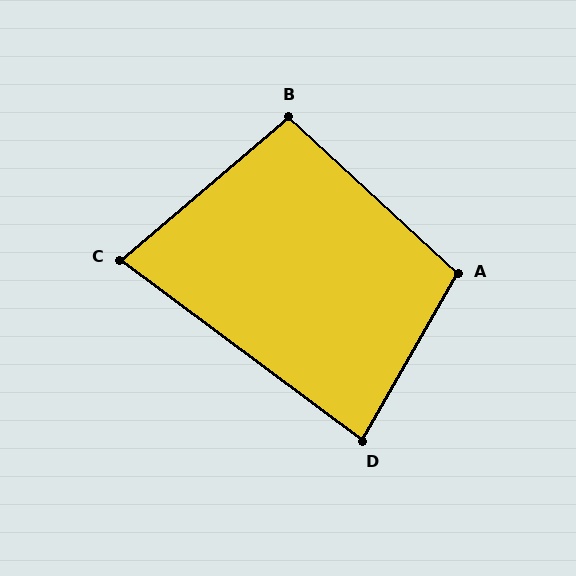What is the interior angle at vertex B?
Approximately 97 degrees (obtuse).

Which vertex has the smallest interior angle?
C, at approximately 77 degrees.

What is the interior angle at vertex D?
Approximately 83 degrees (acute).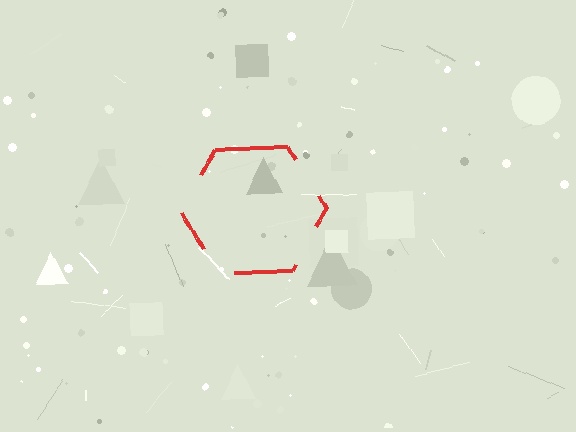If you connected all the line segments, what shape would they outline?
They would outline a hexagon.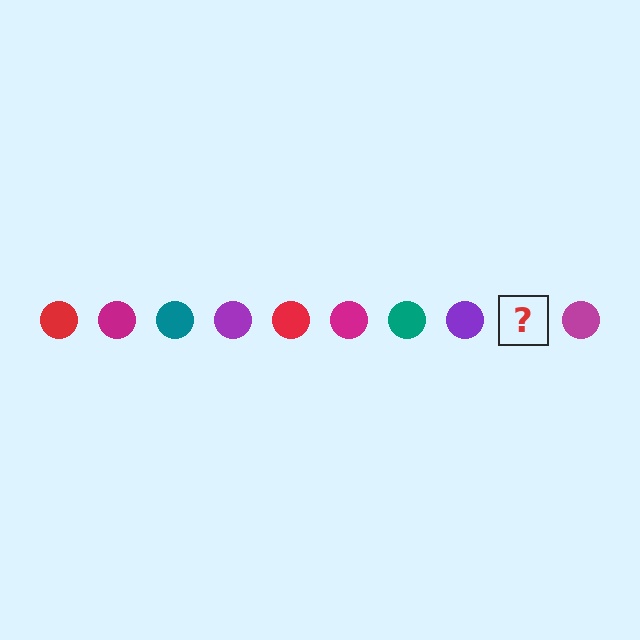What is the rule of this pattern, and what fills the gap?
The rule is that the pattern cycles through red, magenta, teal, purple circles. The gap should be filled with a red circle.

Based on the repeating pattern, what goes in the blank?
The blank should be a red circle.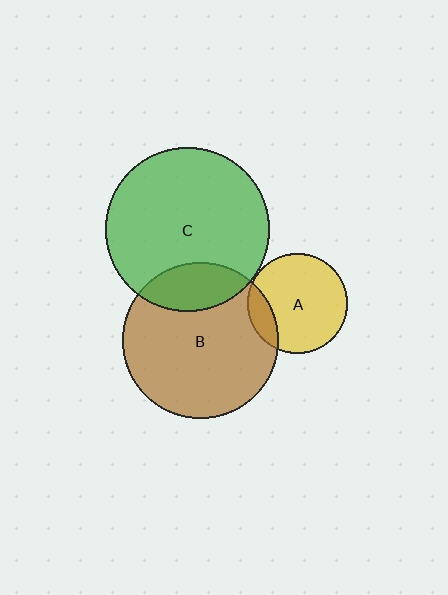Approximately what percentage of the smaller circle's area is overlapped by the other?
Approximately 15%.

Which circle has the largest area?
Circle C (green).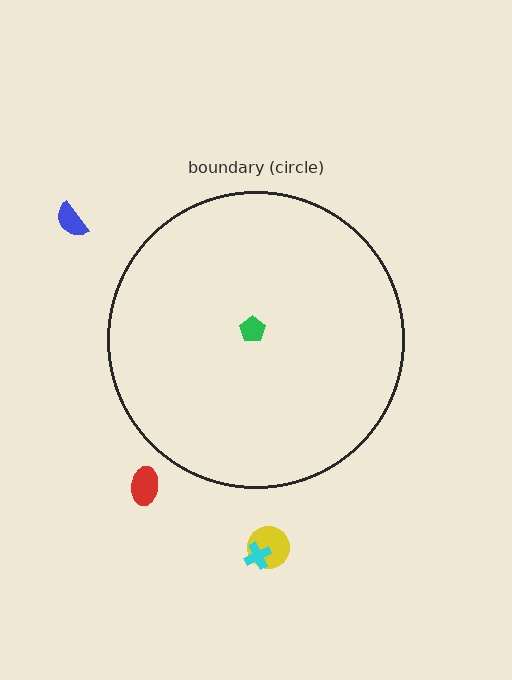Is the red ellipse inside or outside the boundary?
Outside.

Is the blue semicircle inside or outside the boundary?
Outside.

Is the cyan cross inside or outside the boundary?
Outside.